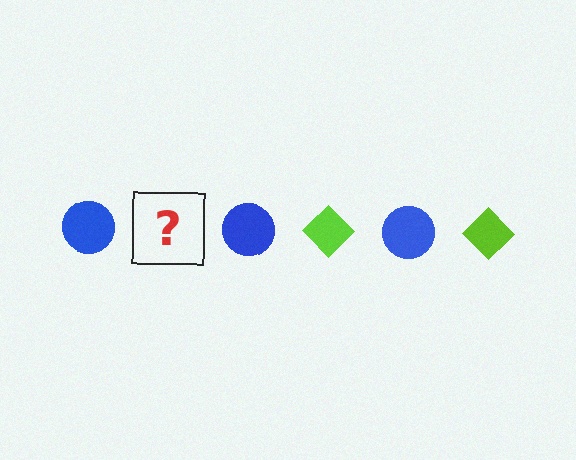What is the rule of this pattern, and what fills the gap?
The rule is that the pattern alternates between blue circle and lime diamond. The gap should be filled with a lime diamond.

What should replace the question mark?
The question mark should be replaced with a lime diamond.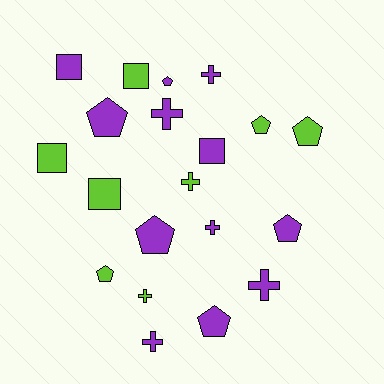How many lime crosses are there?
There are 2 lime crosses.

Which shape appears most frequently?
Pentagon, with 8 objects.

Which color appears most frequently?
Purple, with 12 objects.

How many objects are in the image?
There are 20 objects.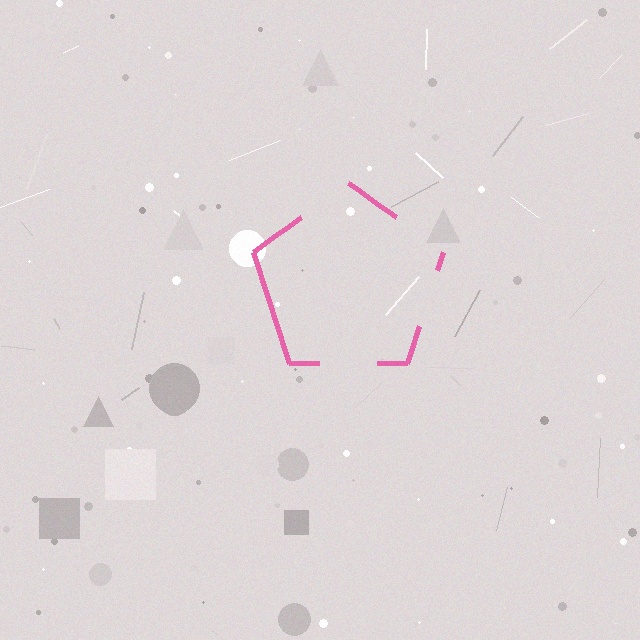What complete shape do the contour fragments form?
The contour fragments form a pentagon.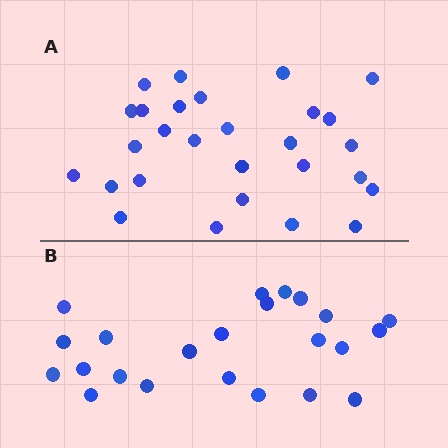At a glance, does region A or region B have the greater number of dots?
Region A (the top region) has more dots.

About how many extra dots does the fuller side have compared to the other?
Region A has about 5 more dots than region B.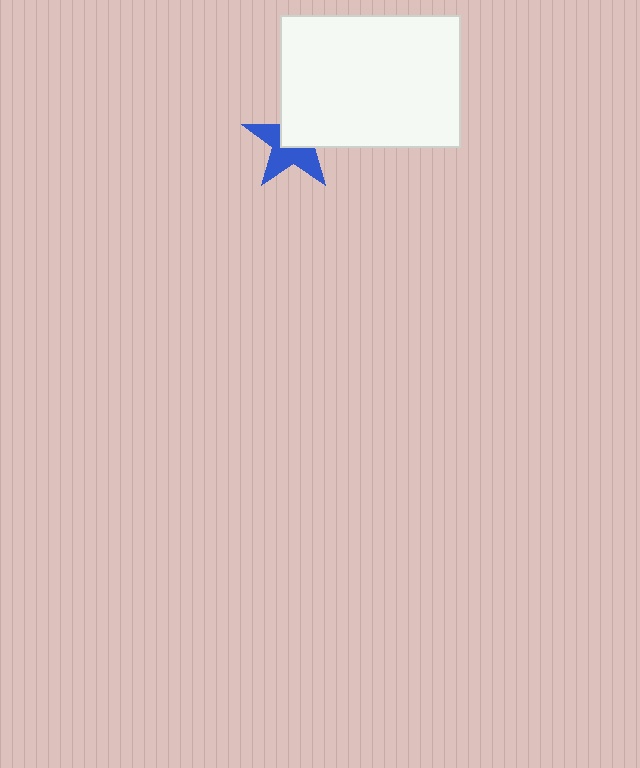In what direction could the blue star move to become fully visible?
The blue star could move toward the lower-left. That would shift it out from behind the white rectangle entirely.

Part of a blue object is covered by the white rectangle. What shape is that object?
It is a star.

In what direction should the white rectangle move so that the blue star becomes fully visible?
The white rectangle should move toward the upper-right. That is the shortest direction to clear the overlap and leave the blue star fully visible.